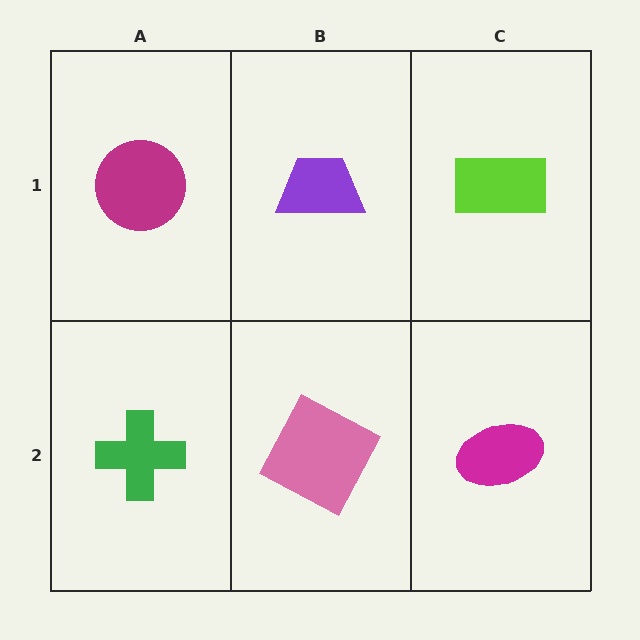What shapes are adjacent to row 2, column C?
A lime rectangle (row 1, column C), a pink square (row 2, column B).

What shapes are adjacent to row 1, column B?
A pink square (row 2, column B), a magenta circle (row 1, column A), a lime rectangle (row 1, column C).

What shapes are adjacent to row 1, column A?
A green cross (row 2, column A), a purple trapezoid (row 1, column B).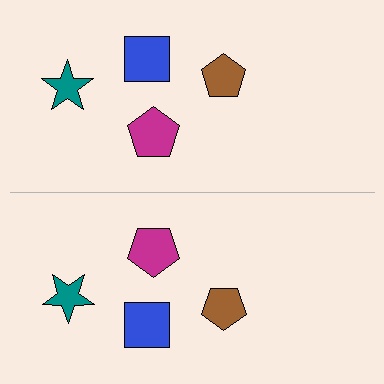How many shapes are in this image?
There are 8 shapes in this image.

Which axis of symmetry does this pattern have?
The pattern has a horizontal axis of symmetry running through the center of the image.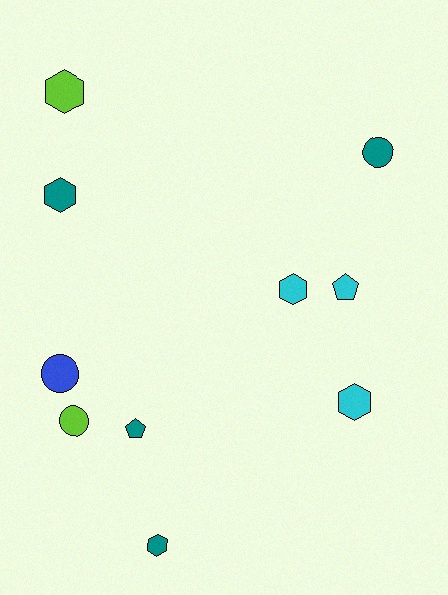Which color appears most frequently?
Teal, with 4 objects.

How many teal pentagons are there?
There is 1 teal pentagon.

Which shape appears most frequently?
Hexagon, with 5 objects.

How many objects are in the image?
There are 10 objects.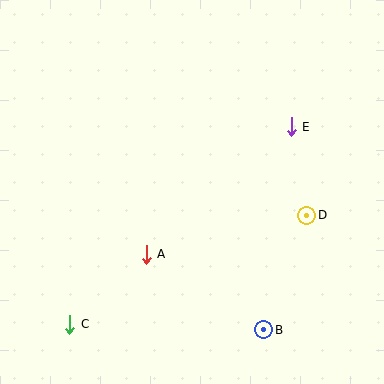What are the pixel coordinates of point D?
Point D is at (307, 215).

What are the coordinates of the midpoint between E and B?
The midpoint between E and B is at (278, 228).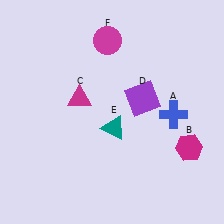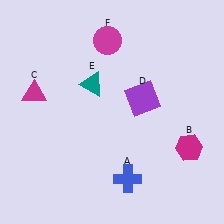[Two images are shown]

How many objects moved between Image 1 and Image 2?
3 objects moved between the two images.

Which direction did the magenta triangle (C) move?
The magenta triangle (C) moved left.